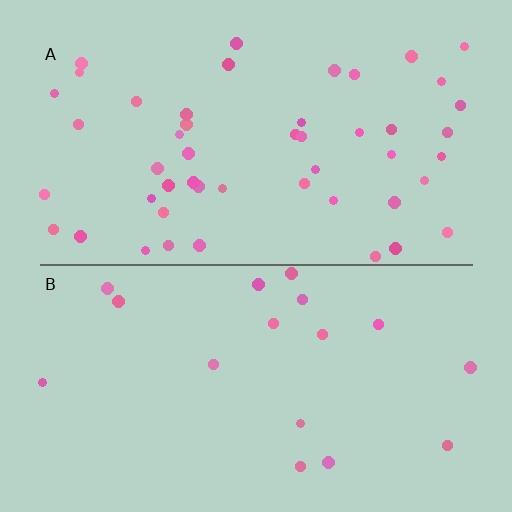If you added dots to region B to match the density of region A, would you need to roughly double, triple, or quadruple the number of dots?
Approximately triple.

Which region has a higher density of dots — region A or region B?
A (the top).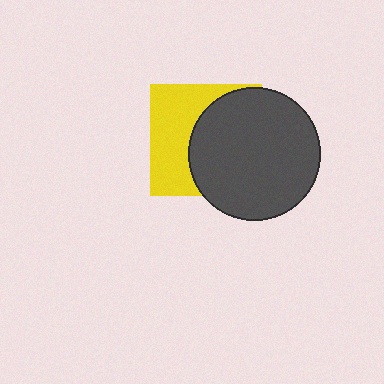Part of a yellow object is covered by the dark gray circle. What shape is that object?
It is a square.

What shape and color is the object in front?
The object in front is a dark gray circle.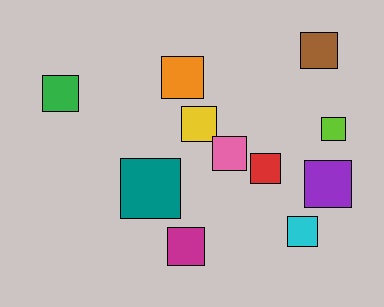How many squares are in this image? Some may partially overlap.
There are 11 squares.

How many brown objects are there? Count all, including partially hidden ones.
There is 1 brown object.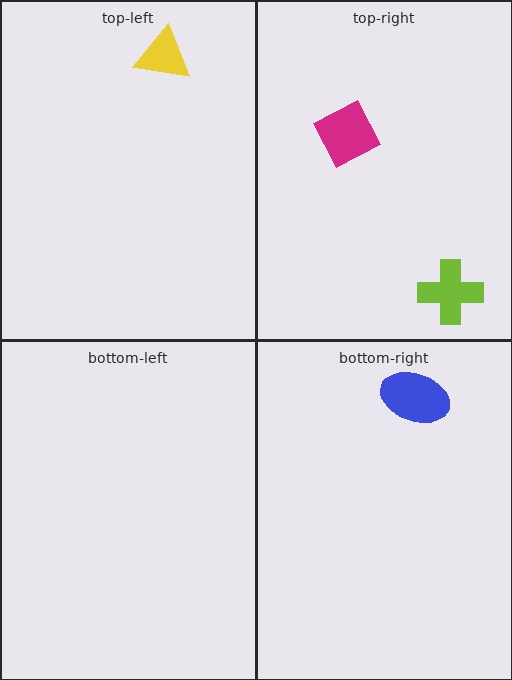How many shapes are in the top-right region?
2.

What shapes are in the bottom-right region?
The blue ellipse.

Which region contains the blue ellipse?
The bottom-right region.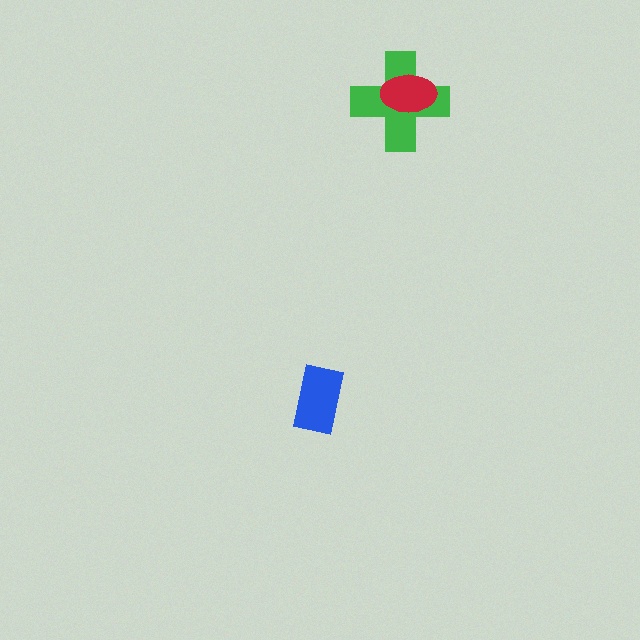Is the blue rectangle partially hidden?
No, no other shape covers it.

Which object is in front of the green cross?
The red ellipse is in front of the green cross.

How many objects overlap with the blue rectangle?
0 objects overlap with the blue rectangle.